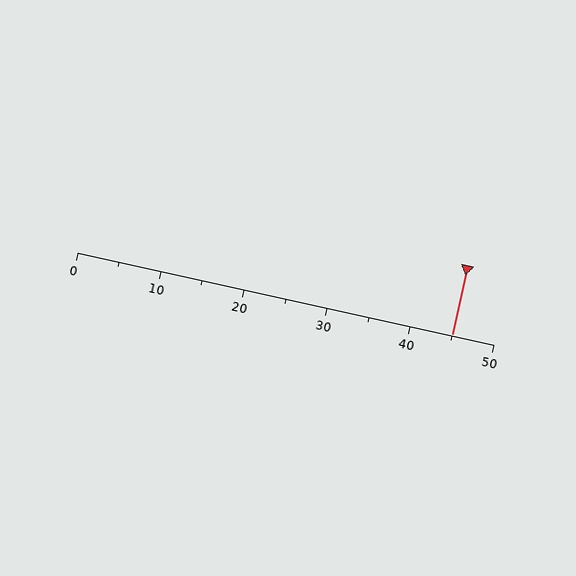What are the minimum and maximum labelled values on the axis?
The axis runs from 0 to 50.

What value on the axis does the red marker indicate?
The marker indicates approximately 45.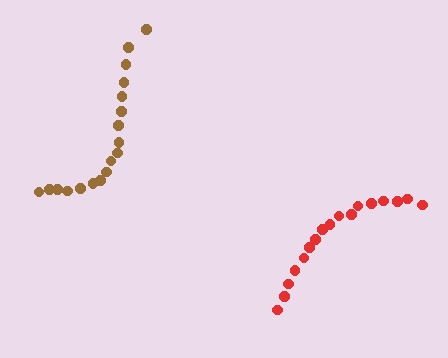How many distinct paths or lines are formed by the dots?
There are 2 distinct paths.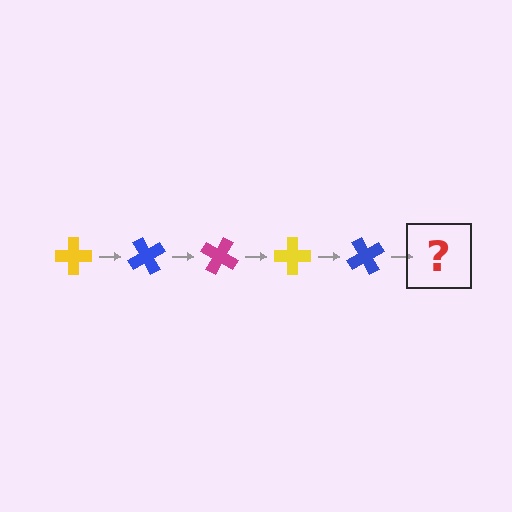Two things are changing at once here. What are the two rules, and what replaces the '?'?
The two rules are that it rotates 60 degrees each step and the color cycles through yellow, blue, and magenta. The '?' should be a magenta cross, rotated 300 degrees from the start.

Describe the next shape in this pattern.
It should be a magenta cross, rotated 300 degrees from the start.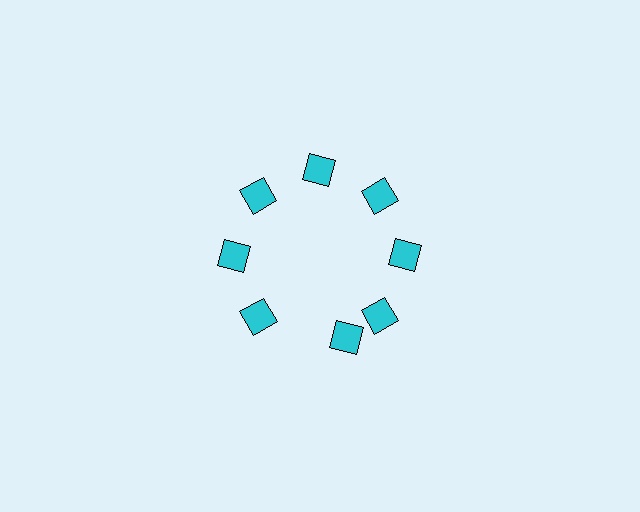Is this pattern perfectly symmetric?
No. The 8 cyan squares are arranged in a ring, but one element near the 6 o'clock position is rotated out of alignment along the ring, breaking the 8-fold rotational symmetry.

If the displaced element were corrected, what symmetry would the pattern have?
It would have 8-fold rotational symmetry — the pattern would map onto itself every 45 degrees.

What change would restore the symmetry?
The symmetry would be restored by rotating it back into even spacing with its neighbors so that all 8 squares sit at equal angles and equal distance from the center.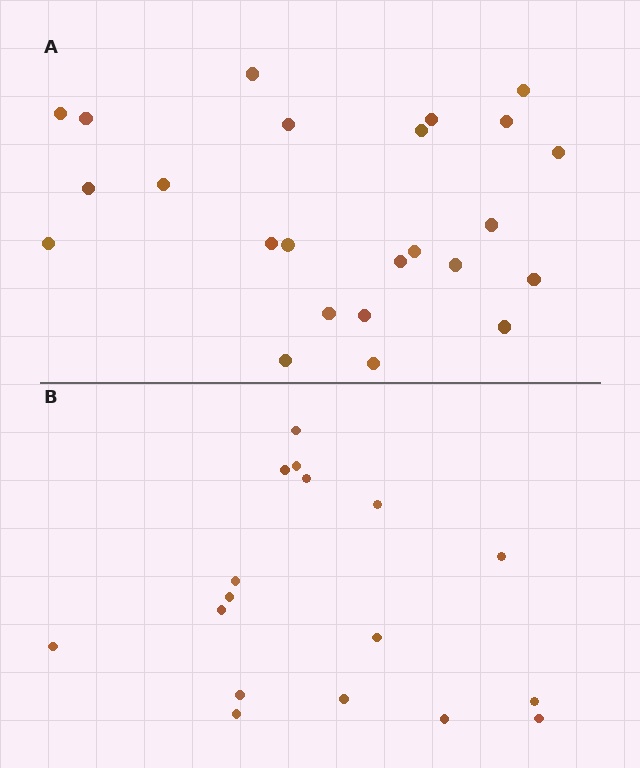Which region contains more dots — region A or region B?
Region A (the top region) has more dots.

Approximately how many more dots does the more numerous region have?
Region A has roughly 8 or so more dots than region B.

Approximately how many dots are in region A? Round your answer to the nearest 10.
About 20 dots. (The exact count is 24, which rounds to 20.)